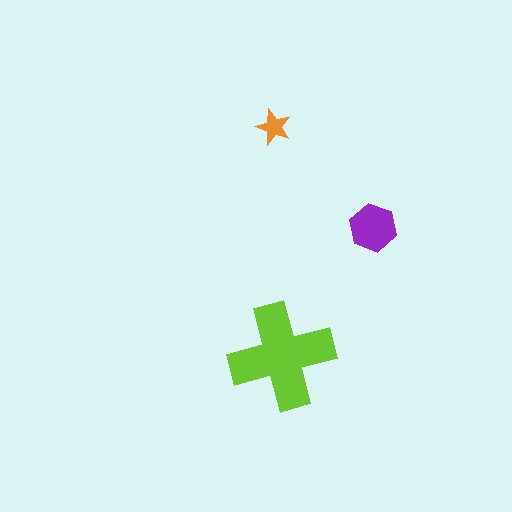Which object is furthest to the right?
The purple hexagon is rightmost.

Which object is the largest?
The lime cross.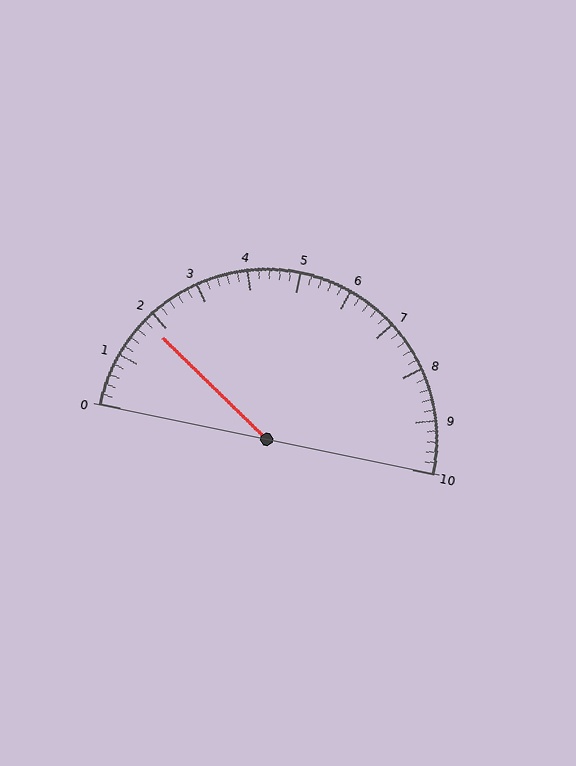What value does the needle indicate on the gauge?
The needle indicates approximately 1.8.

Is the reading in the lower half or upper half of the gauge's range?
The reading is in the lower half of the range (0 to 10).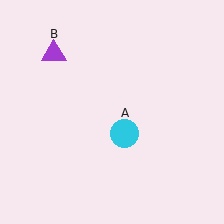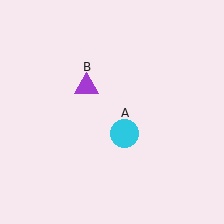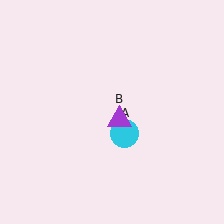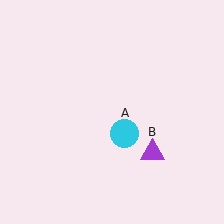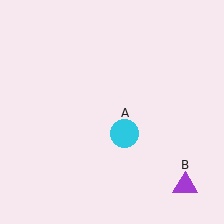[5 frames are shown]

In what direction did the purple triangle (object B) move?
The purple triangle (object B) moved down and to the right.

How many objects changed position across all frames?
1 object changed position: purple triangle (object B).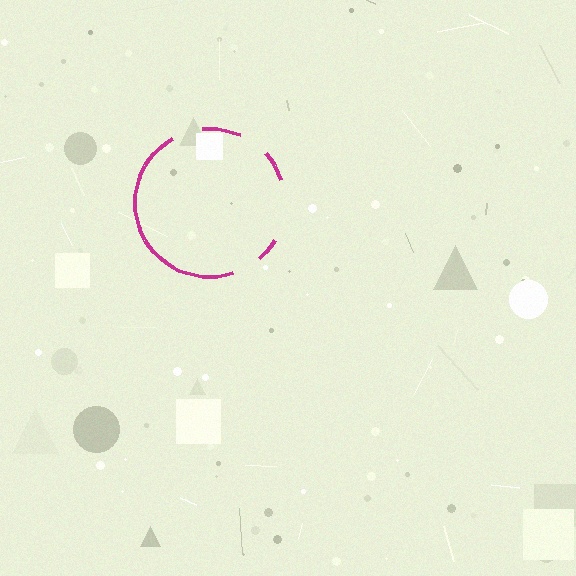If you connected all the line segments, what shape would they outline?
They would outline a circle.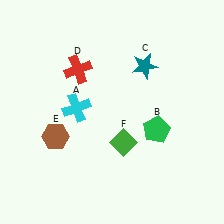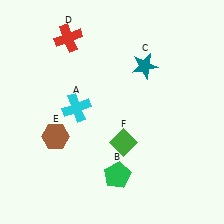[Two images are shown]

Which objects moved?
The objects that moved are: the green pentagon (B), the red cross (D).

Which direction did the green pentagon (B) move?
The green pentagon (B) moved down.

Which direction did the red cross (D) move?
The red cross (D) moved up.